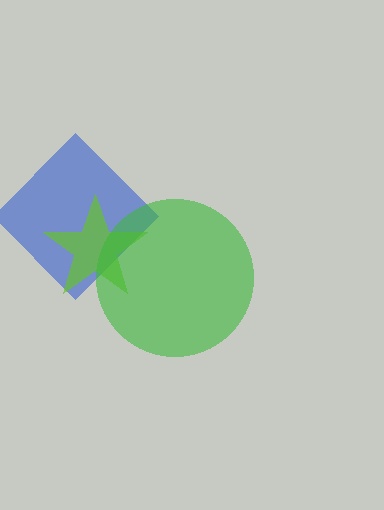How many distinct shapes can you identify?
There are 3 distinct shapes: a blue diamond, a lime star, a green circle.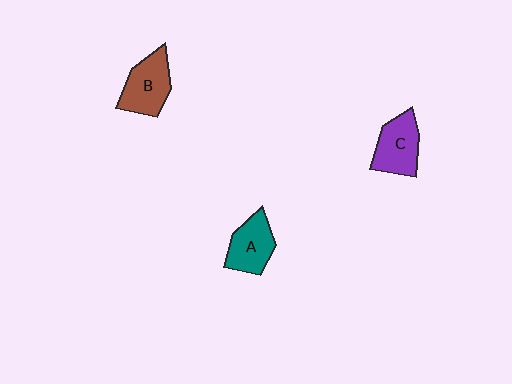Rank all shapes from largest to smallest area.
From largest to smallest: B (brown), C (purple), A (teal).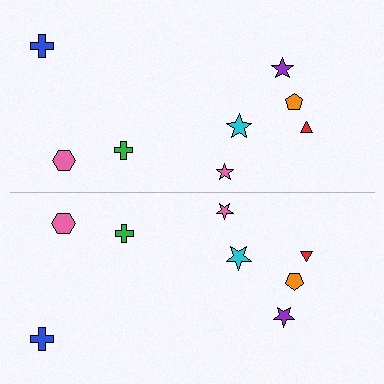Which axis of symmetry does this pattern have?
The pattern has a horizontal axis of symmetry running through the center of the image.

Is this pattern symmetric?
Yes, this pattern has bilateral (reflection) symmetry.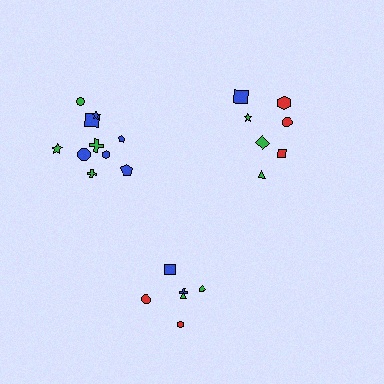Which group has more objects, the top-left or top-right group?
The top-left group.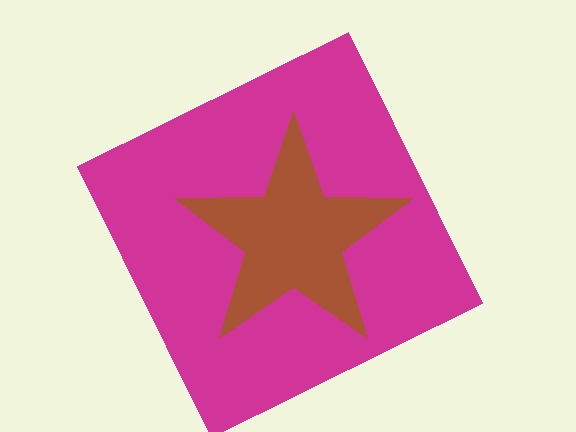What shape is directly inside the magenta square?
The brown star.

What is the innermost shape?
The brown star.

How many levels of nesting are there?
2.